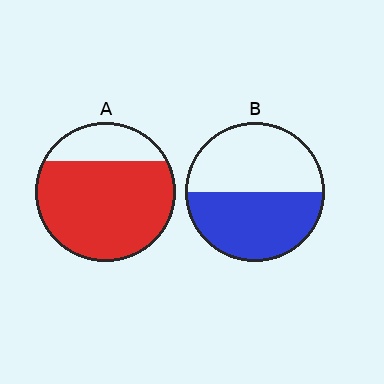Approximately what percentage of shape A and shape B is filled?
A is approximately 75% and B is approximately 50%.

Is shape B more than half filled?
Roughly half.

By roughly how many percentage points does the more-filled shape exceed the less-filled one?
By roughly 25 percentage points (A over B).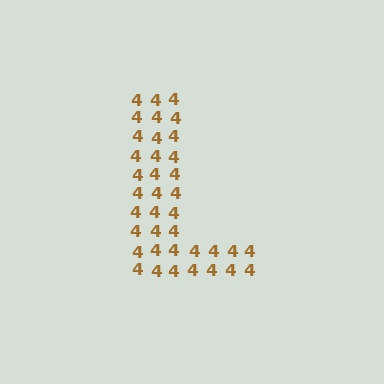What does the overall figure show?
The overall figure shows the letter L.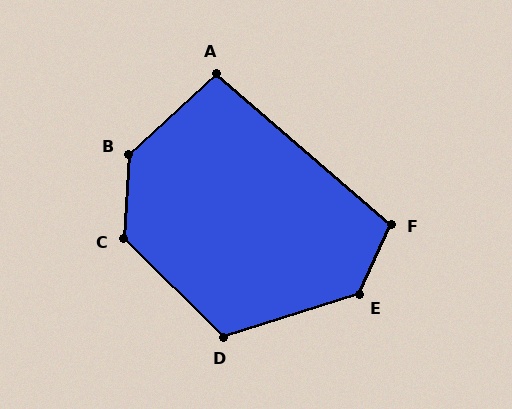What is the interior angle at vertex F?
Approximately 106 degrees (obtuse).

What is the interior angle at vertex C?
Approximately 131 degrees (obtuse).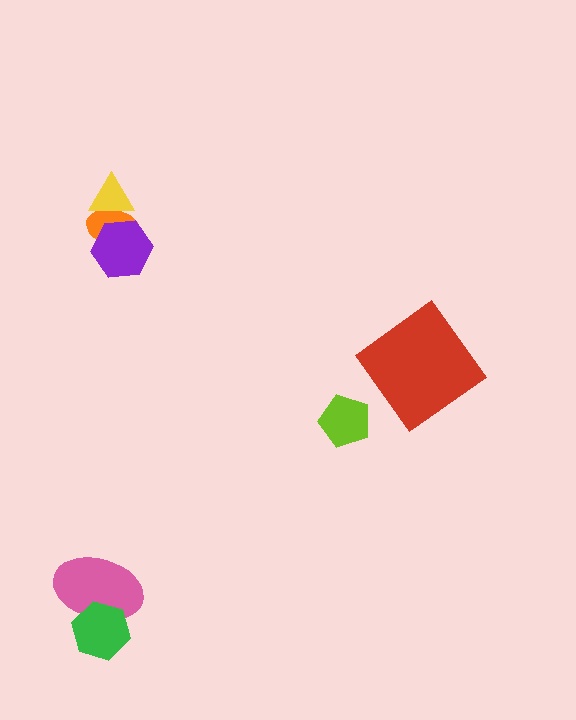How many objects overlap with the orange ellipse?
2 objects overlap with the orange ellipse.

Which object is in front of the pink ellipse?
The green hexagon is in front of the pink ellipse.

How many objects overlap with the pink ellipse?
1 object overlaps with the pink ellipse.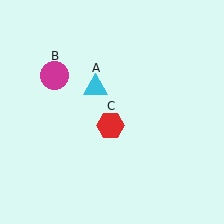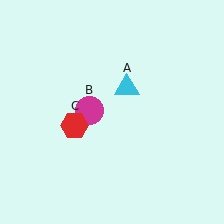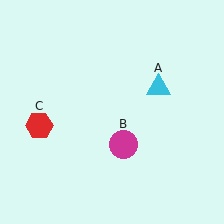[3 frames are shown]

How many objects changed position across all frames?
3 objects changed position: cyan triangle (object A), magenta circle (object B), red hexagon (object C).